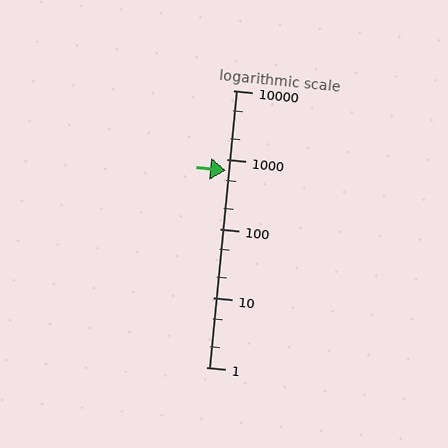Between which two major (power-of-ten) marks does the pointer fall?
The pointer is between 100 and 1000.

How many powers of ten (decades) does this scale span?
The scale spans 4 decades, from 1 to 10000.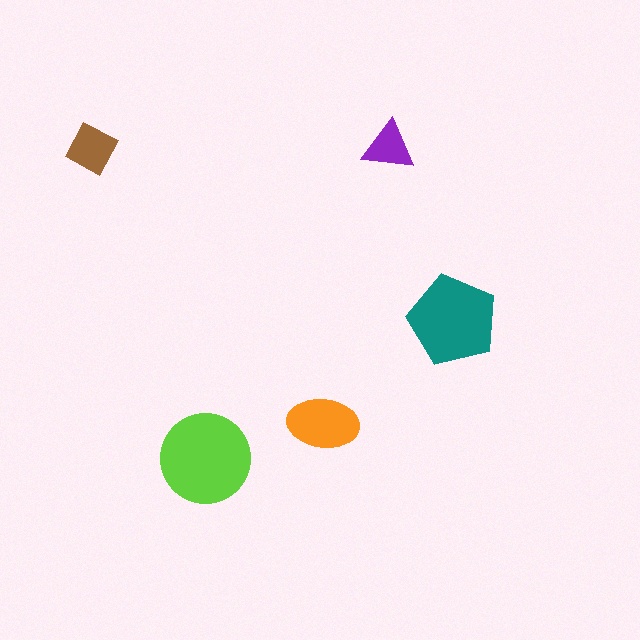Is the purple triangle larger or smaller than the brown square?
Smaller.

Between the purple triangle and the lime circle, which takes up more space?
The lime circle.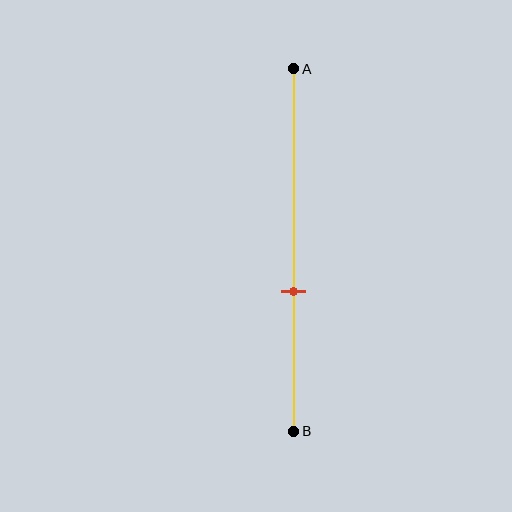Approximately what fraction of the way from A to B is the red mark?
The red mark is approximately 60% of the way from A to B.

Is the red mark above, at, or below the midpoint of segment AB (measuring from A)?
The red mark is below the midpoint of segment AB.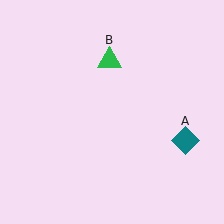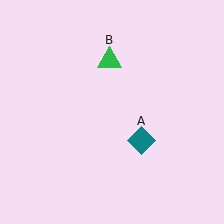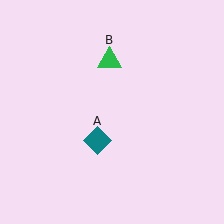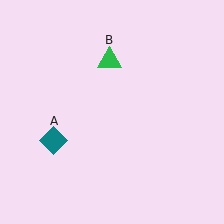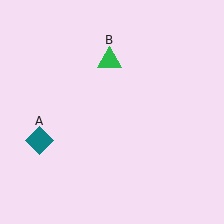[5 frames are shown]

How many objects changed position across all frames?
1 object changed position: teal diamond (object A).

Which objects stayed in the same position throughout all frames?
Green triangle (object B) remained stationary.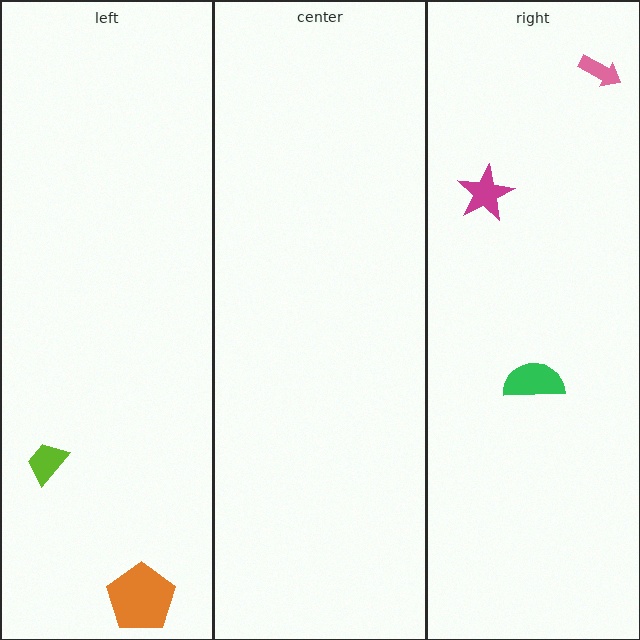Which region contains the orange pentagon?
The left region.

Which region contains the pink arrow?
The right region.